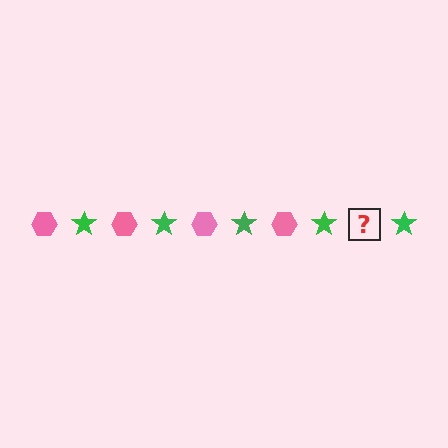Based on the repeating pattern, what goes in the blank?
The blank should be a pink hexagon.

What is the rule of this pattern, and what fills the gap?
The rule is that the pattern alternates between pink hexagon and green star. The gap should be filled with a pink hexagon.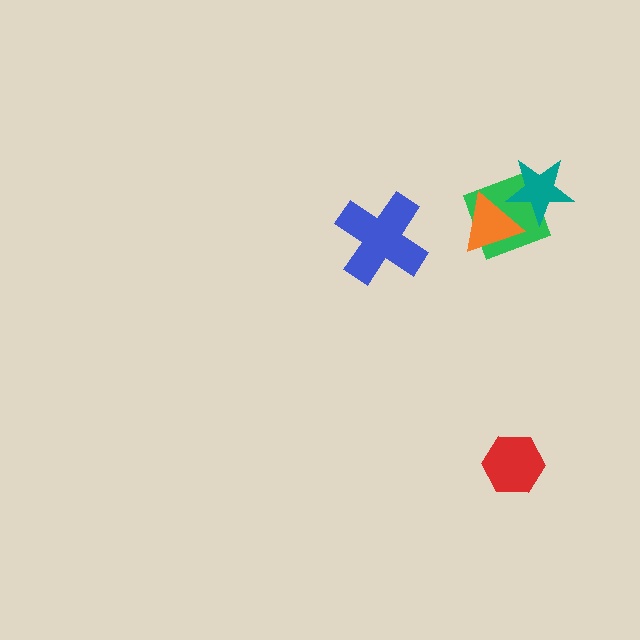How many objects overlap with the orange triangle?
2 objects overlap with the orange triangle.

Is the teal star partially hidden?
Yes, it is partially covered by another shape.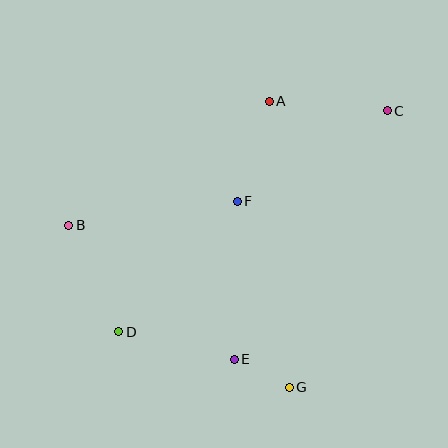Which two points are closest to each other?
Points E and G are closest to each other.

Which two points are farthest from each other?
Points C and D are farthest from each other.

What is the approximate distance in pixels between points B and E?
The distance between B and E is approximately 213 pixels.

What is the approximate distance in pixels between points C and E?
The distance between C and E is approximately 292 pixels.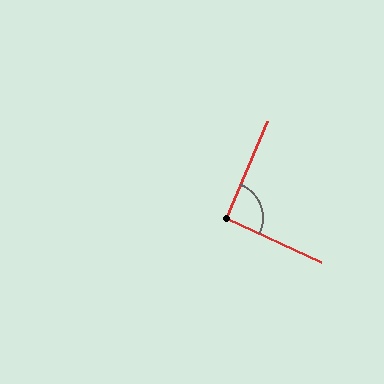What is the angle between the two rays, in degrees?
Approximately 93 degrees.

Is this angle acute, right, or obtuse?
It is approximately a right angle.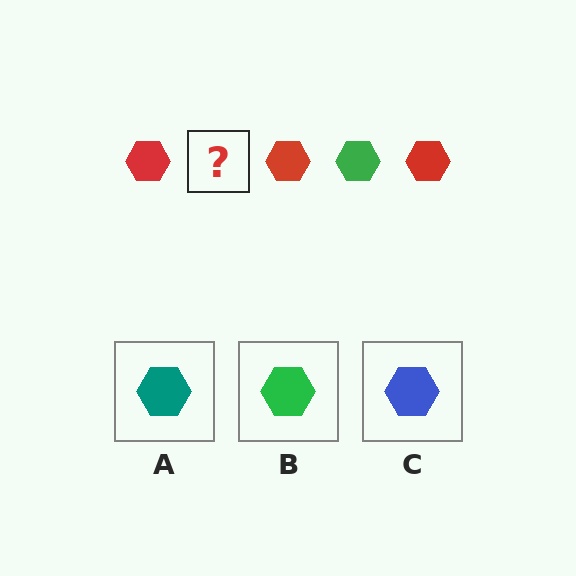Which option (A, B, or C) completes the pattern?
B.